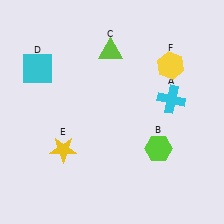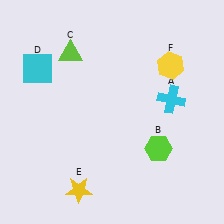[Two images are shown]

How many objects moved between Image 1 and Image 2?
2 objects moved between the two images.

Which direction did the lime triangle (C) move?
The lime triangle (C) moved left.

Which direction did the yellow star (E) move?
The yellow star (E) moved down.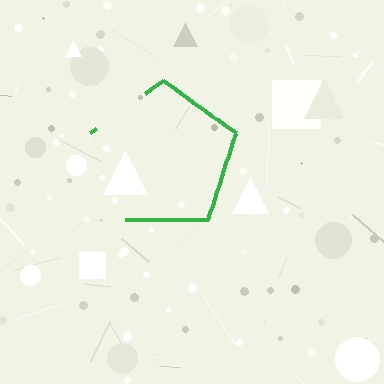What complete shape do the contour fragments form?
The contour fragments form a pentagon.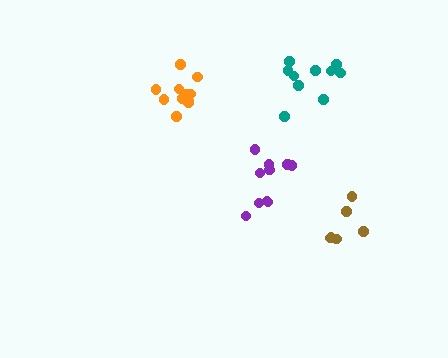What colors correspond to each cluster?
The clusters are colored: teal, purple, brown, orange.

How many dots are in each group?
Group 1: 10 dots, Group 2: 10 dots, Group 3: 6 dots, Group 4: 11 dots (37 total).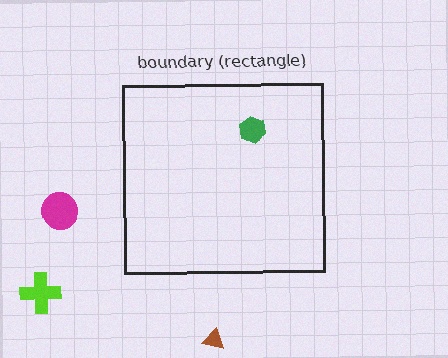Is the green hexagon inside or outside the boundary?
Inside.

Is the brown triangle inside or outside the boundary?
Outside.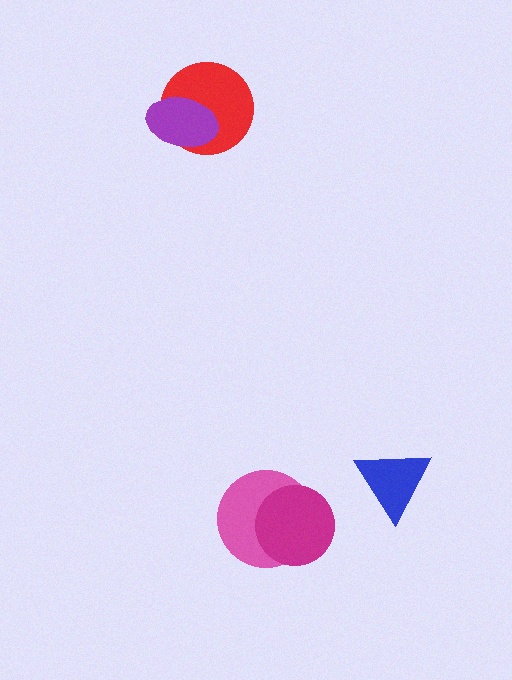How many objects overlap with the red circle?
1 object overlaps with the red circle.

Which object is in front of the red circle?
The purple ellipse is in front of the red circle.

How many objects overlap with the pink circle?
1 object overlaps with the pink circle.